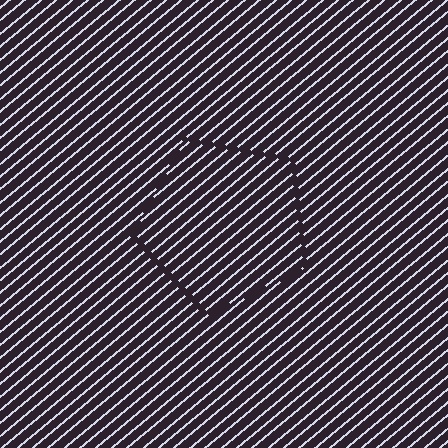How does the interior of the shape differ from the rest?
The interior of the shape contains the same grating, shifted by half a period — the contour is defined by the phase discontinuity where line-ends from the inner and outer gratings abut.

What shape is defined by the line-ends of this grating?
An illusory pentagon. The interior of the shape contains the same grating, shifted by half a period — the contour is defined by the phase discontinuity where line-ends from the inner and outer gratings abut.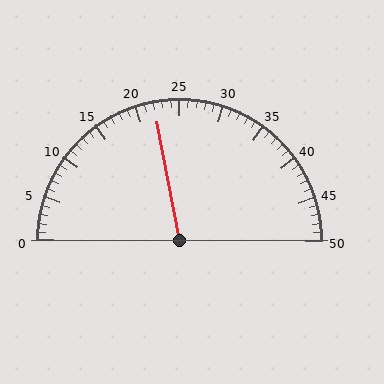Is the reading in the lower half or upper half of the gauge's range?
The reading is in the lower half of the range (0 to 50).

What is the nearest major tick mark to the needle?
The nearest major tick mark is 20.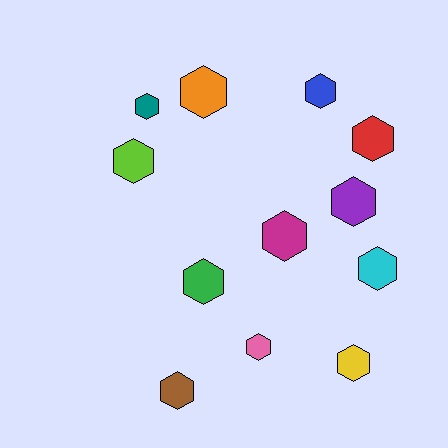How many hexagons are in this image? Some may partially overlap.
There are 12 hexagons.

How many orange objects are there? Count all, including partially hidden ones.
There is 1 orange object.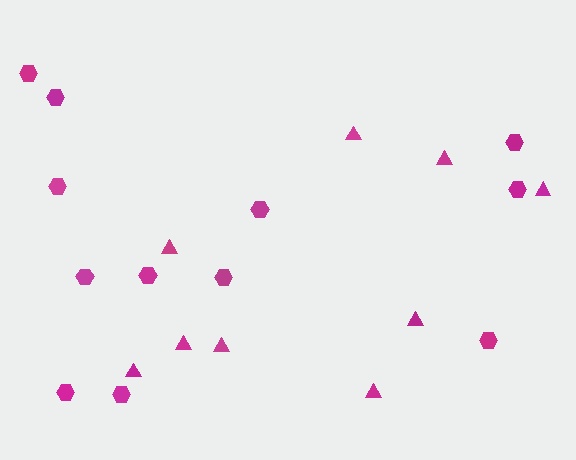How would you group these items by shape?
There are 2 groups: one group of triangles (9) and one group of hexagons (12).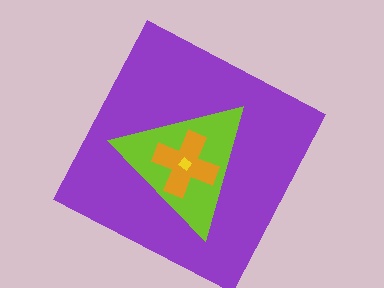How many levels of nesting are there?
4.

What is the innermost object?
The yellow diamond.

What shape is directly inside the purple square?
The lime triangle.